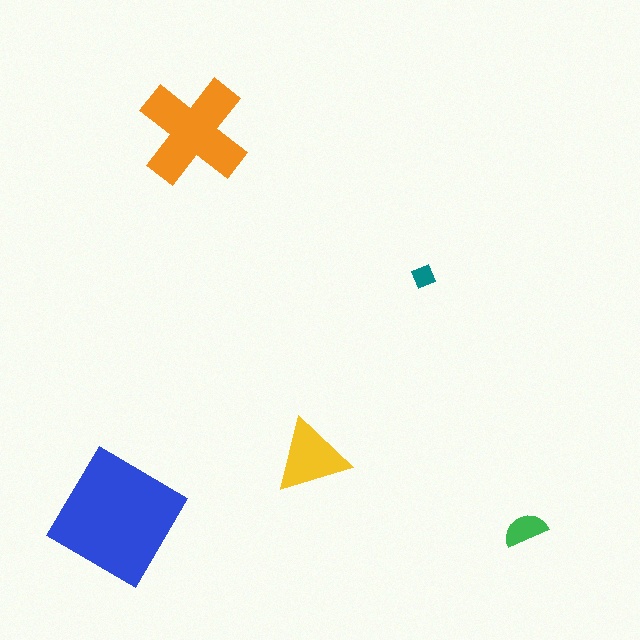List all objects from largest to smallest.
The blue diamond, the orange cross, the yellow triangle, the green semicircle, the teal diamond.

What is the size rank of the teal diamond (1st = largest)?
5th.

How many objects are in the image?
There are 5 objects in the image.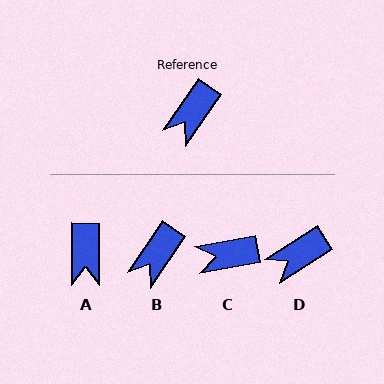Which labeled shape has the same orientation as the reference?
B.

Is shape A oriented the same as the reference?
No, it is off by about 34 degrees.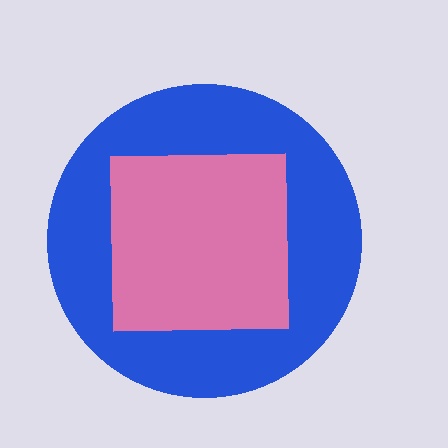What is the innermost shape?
The pink square.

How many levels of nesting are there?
2.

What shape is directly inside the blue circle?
The pink square.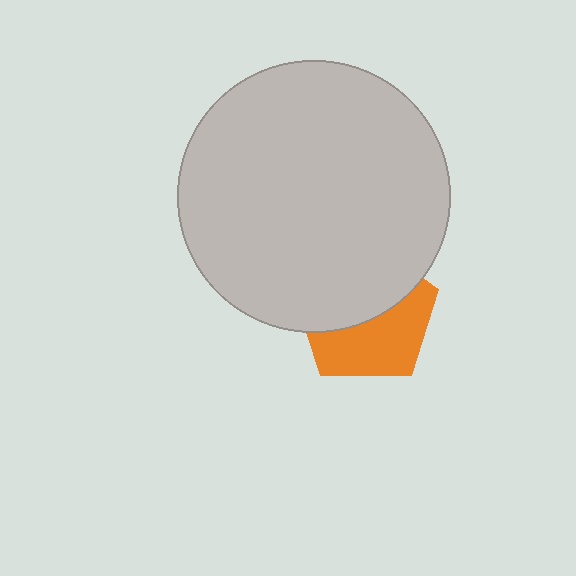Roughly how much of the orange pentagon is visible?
About half of it is visible (roughly 47%).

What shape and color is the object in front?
The object in front is a light gray circle.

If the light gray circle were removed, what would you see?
You would see the complete orange pentagon.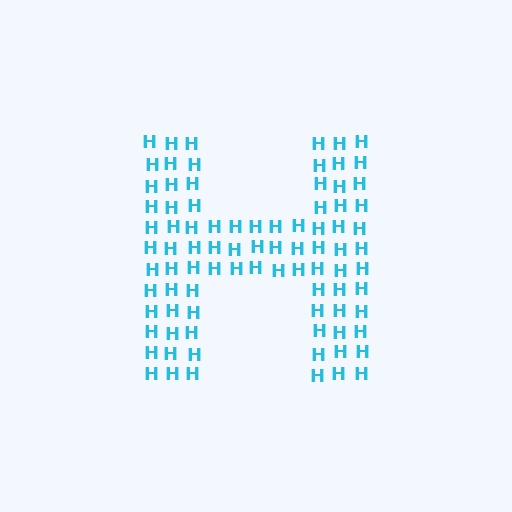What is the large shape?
The large shape is the letter H.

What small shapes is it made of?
It is made of small letter H's.